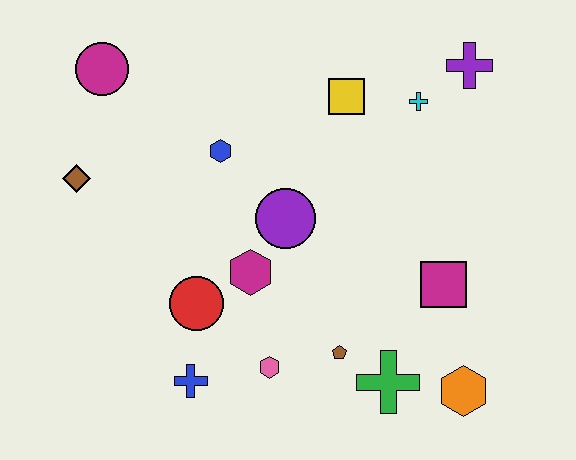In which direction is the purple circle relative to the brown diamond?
The purple circle is to the right of the brown diamond.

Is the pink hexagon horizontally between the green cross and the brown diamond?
Yes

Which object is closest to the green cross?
The brown pentagon is closest to the green cross.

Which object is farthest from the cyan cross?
The blue cross is farthest from the cyan cross.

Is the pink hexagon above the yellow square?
No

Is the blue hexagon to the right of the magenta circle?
Yes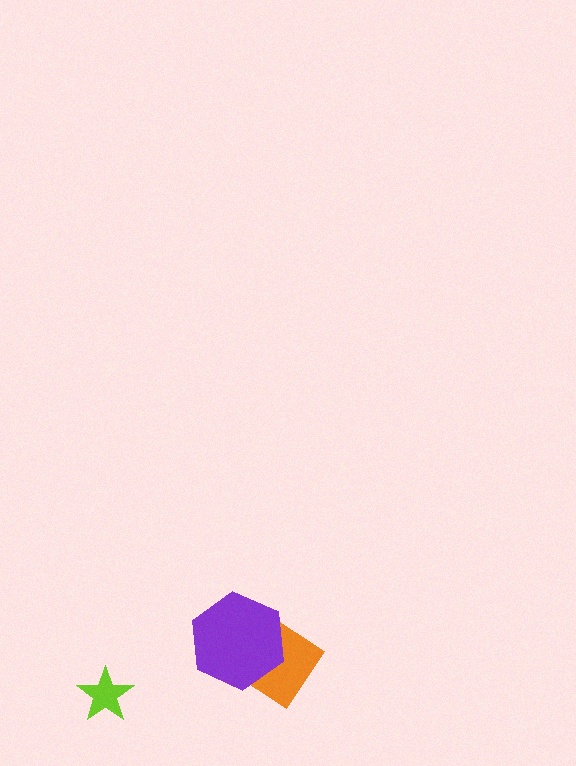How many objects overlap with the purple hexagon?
1 object overlaps with the purple hexagon.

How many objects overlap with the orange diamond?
1 object overlaps with the orange diamond.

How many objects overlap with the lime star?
0 objects overlap with the lime star.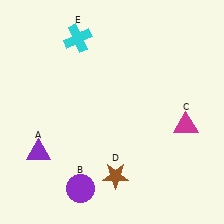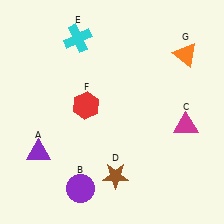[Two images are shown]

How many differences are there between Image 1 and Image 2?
There are 2 differences between the two images.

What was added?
A red hexagon (F), an orange triangle (G) were added in Image 2.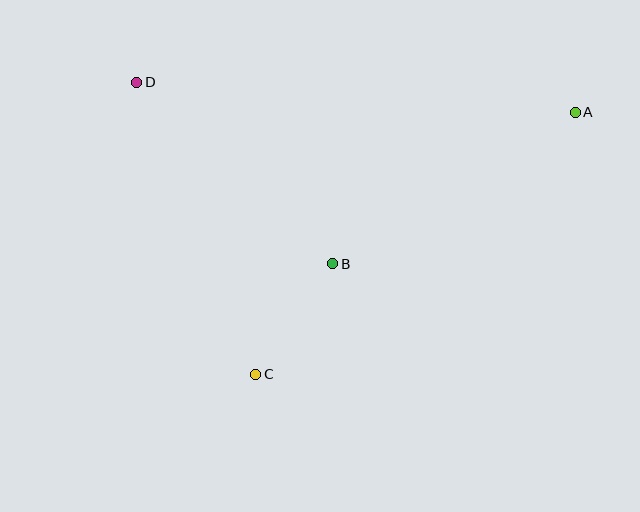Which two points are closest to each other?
Points B and C are closest to each other.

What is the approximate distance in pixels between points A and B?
The distance between A and B is approximately 286 pixels.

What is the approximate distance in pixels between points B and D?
The distance between B and D is approximately 267 pixels.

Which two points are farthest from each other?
Points A and D are farthest from each other.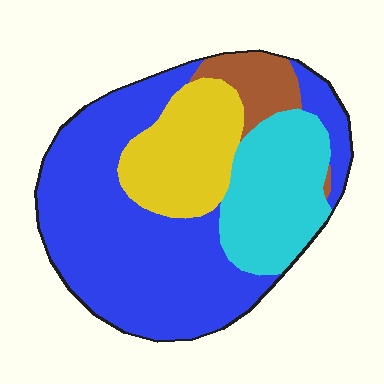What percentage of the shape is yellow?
Yellow takes up about one sixth (1/6) of the shape.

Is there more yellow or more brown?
Yellow.